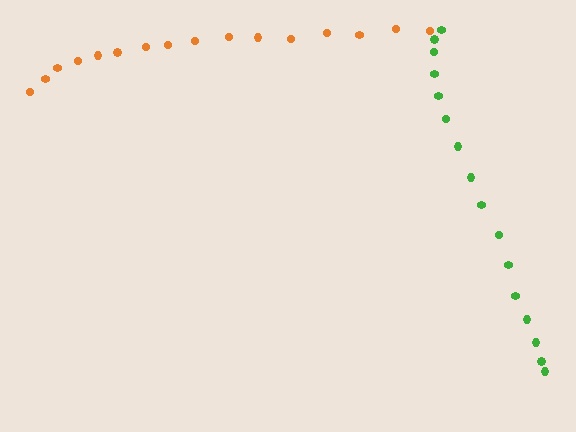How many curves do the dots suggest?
There are 2 distinct paths.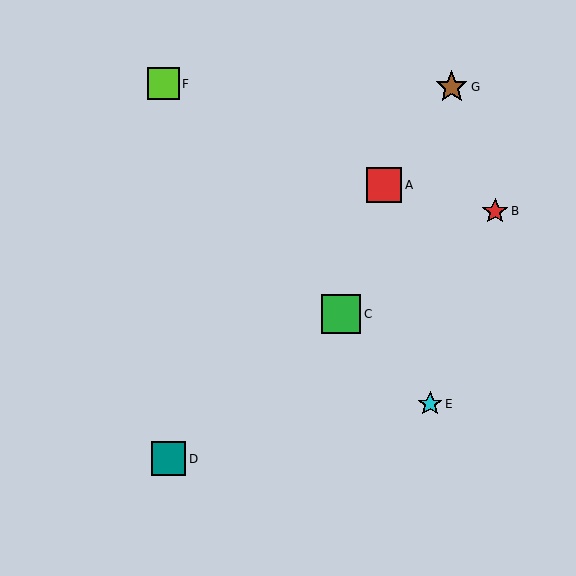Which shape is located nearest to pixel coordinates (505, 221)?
The red star (labeled B) at (495, 211) is nearest to that location.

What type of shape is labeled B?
Shape B is a red star.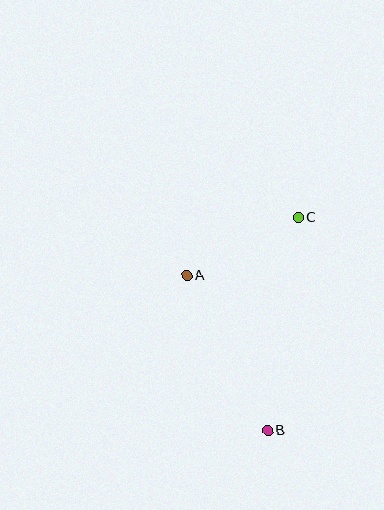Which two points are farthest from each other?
Points B and C are farthest from each other.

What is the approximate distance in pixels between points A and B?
The distance between A and B is approximately 175 pixels.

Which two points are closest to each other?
Points A and C are closest to each other.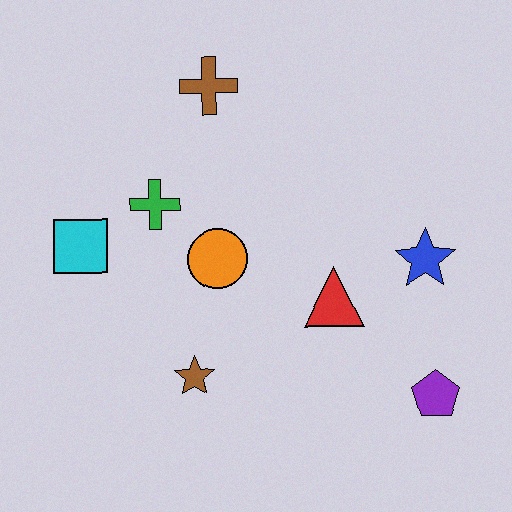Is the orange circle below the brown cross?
Yes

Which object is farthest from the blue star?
The cyan square is farthest from the blue star.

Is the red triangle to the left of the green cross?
No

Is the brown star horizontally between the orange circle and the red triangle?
No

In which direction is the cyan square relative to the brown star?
The cyan square is above the brown star.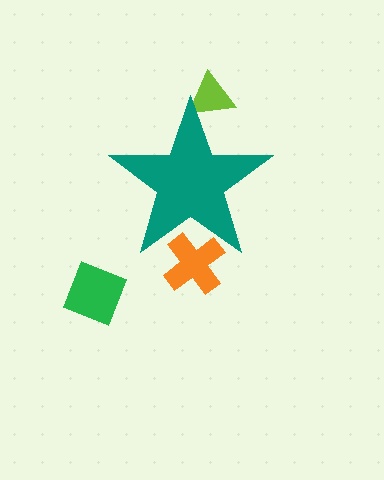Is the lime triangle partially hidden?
Yes, the lime triangle is partially hidden behind the teal star.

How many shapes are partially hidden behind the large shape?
2 shapes are partially hidden.